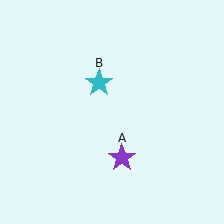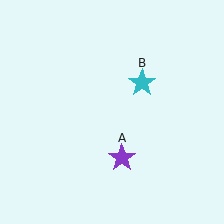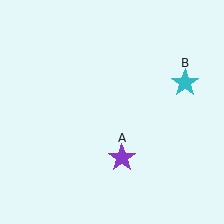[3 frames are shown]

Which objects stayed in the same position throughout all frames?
Purple star (object A) remained stationary.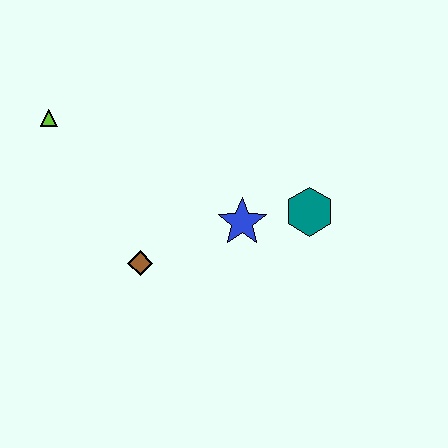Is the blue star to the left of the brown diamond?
No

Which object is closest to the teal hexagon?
The blue star is closest to the teal hexagon.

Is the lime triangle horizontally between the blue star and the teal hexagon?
No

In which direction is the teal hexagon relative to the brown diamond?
The teal hexagon is to the right of the brown diamond.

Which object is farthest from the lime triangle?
The teal hexagon is farthest from the lime triangle.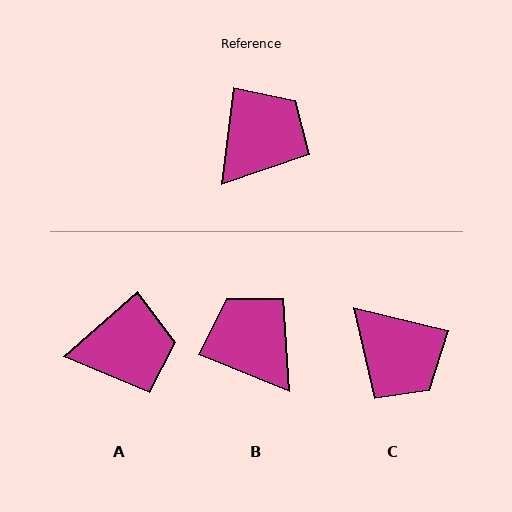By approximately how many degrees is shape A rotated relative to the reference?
Approximately 42 degrees clockwise.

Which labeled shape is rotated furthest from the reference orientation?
C, about 96 degrees away.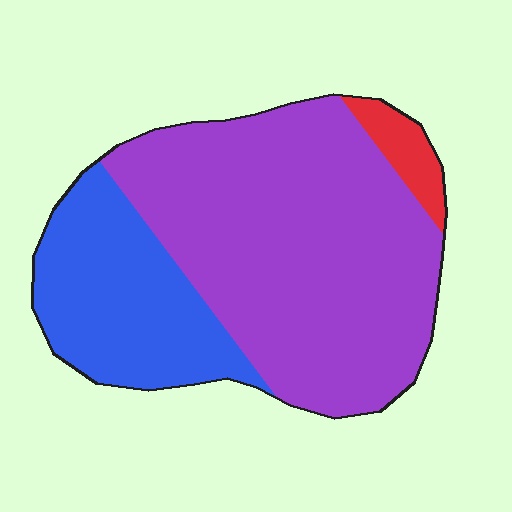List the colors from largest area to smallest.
From largest to smallest: purple, blue, red.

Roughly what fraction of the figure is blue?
Blue covers 28% of the figure.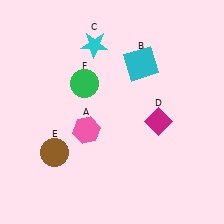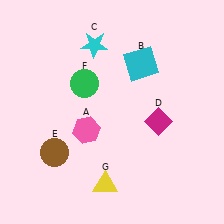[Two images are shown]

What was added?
A yellow triangle (G) was added in Image 2.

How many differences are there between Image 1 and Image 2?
There is 1 difference between the two images.